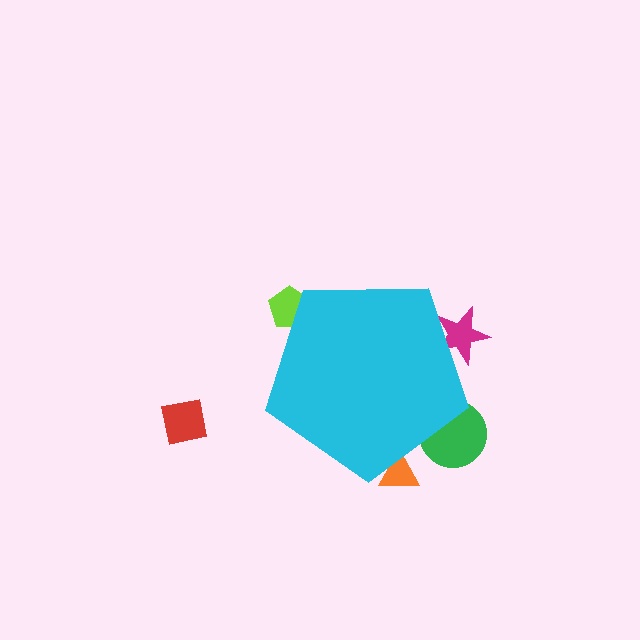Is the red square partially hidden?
No, the red square is fully visible.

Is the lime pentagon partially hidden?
Yes, the lime pentagon is partially hidden behind the cyan pentagon.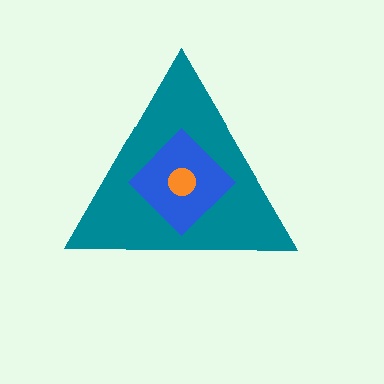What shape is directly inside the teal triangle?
The blue diamond.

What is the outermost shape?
The teal triangle.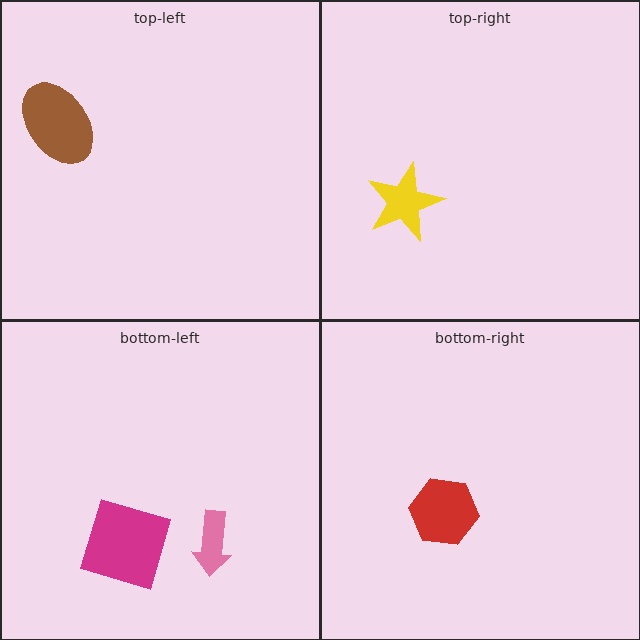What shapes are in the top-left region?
The brown ellipse.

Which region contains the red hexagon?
The bottom-right region.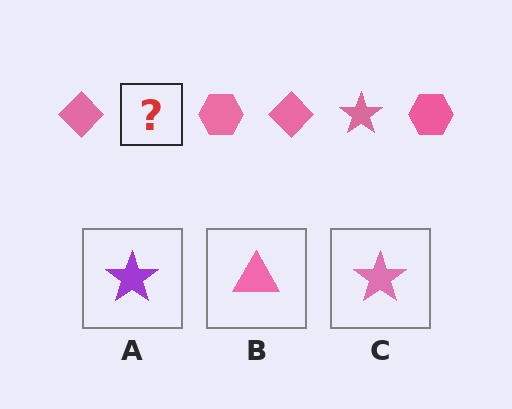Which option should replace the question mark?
Option C.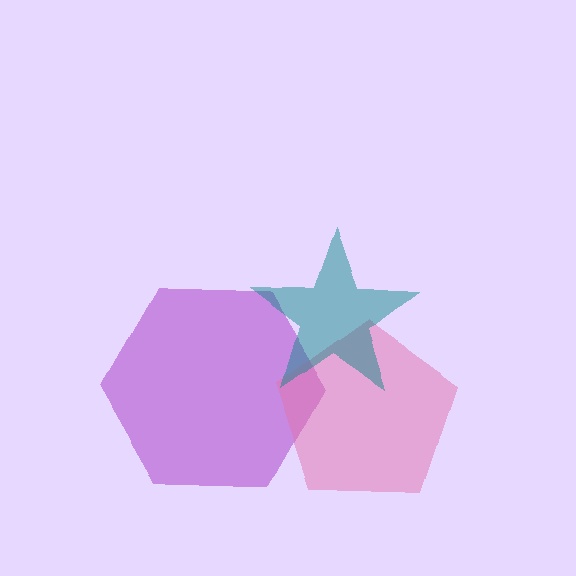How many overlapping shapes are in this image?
There are 3 overlapping shapes in the image.